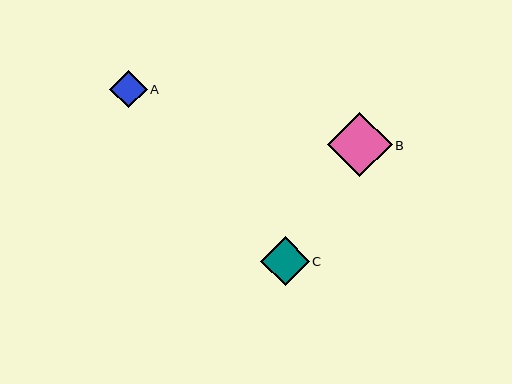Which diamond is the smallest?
Diamond A is the smallest with a size of approximately 38 pixels.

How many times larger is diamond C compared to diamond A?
Diamond C is approximately 1.3 times the size of diamond A.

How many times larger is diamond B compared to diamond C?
Diamond B is approximately 1.3 times the size of diamond C.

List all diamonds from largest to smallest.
From largest to smallest: B, C, A.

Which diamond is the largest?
Diamond B is the largest with a size of approximately 65 pixels.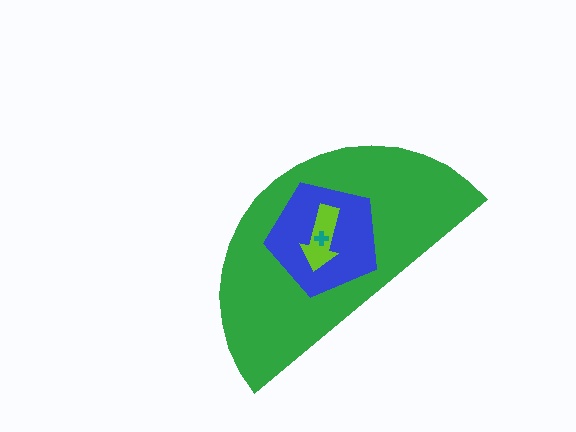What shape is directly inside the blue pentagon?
The lime arrow.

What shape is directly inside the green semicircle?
The blue pentagon.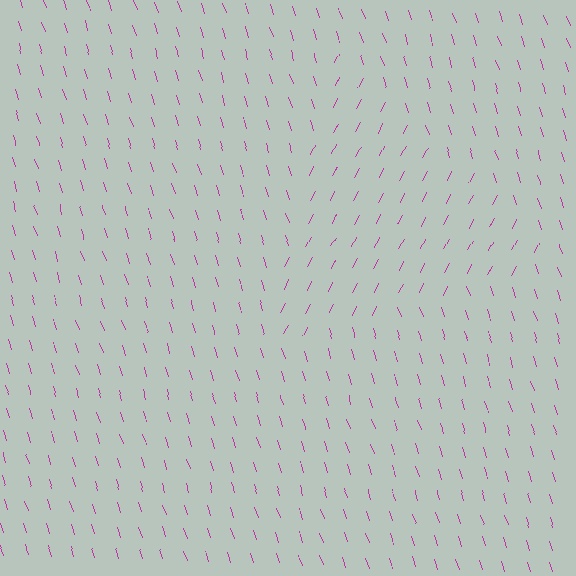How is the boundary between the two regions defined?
The boundary is defined purely by a change in line orientation (approximately 45 degrees difference). All lines are the same color and thickness.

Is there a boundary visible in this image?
Yes, there is a texture boundary formed by a change in line orientation.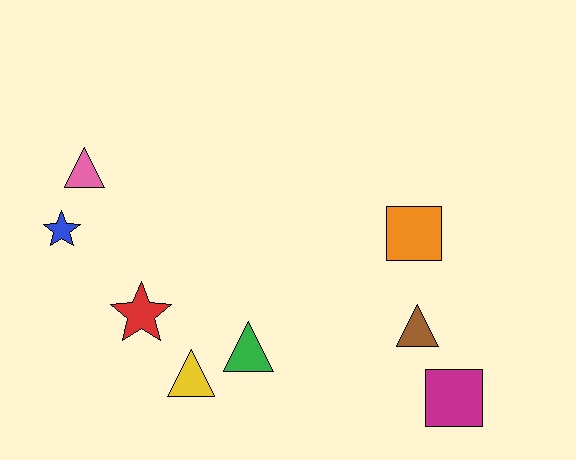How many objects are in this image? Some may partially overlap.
There are 8 objects.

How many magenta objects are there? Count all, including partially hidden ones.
There is 1 magenta object.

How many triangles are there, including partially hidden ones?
There are 4 triangles.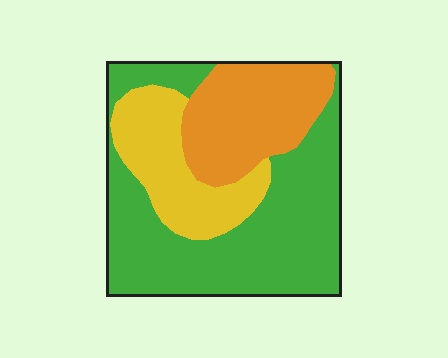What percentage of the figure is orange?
Orange takes up about one quarter (1/4) of the figure.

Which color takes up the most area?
Green, at roughly 55%.